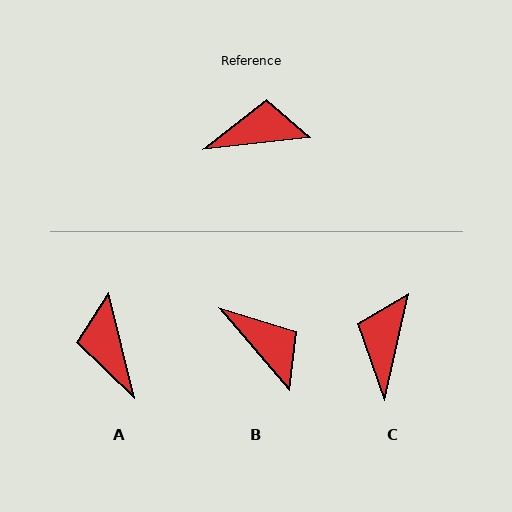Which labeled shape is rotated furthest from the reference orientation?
A, about 97 degrees away.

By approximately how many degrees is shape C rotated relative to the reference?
Approximately 71 degrees counter-clockwise.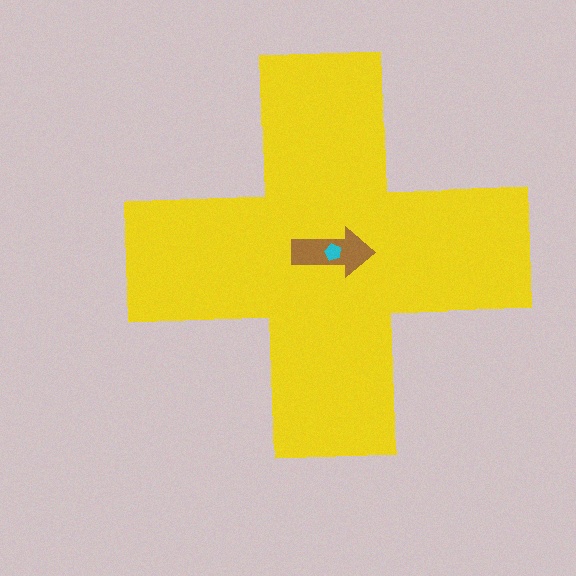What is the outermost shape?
The yellow cross.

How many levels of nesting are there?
3.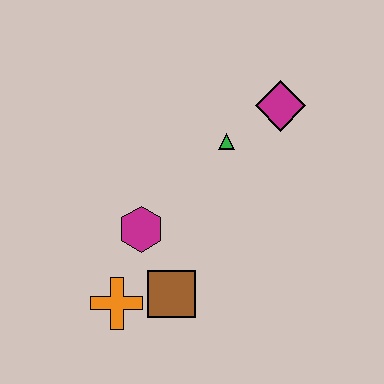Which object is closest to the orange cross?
The brown square is closest to the orange cross.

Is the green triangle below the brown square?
No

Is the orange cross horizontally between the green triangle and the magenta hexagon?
No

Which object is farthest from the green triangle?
The orange cross is farthest from the green triangle.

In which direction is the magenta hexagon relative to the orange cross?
The magenta hexagon is above the orange cross.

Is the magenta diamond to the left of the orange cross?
No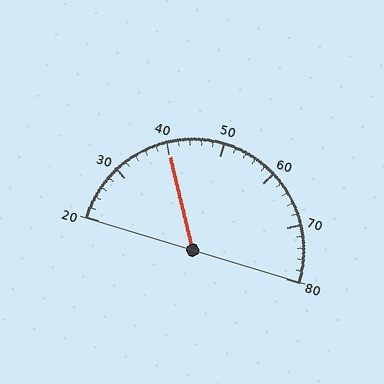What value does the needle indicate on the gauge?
The needle indicates approximately 40.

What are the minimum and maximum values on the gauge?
The gauge ranges from 20 to 80.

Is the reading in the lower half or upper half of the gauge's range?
The reading is in the lower half of the range (20 to 80).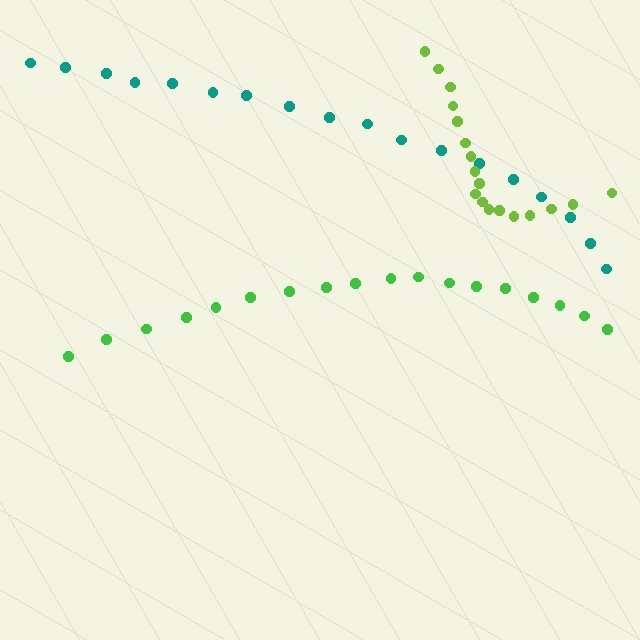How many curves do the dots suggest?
There are 3 distinct paths.